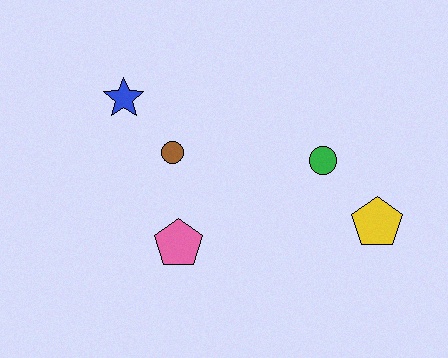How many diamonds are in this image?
There are no diamonds.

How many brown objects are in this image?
There is 1 brown object.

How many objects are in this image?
There are 5 objects.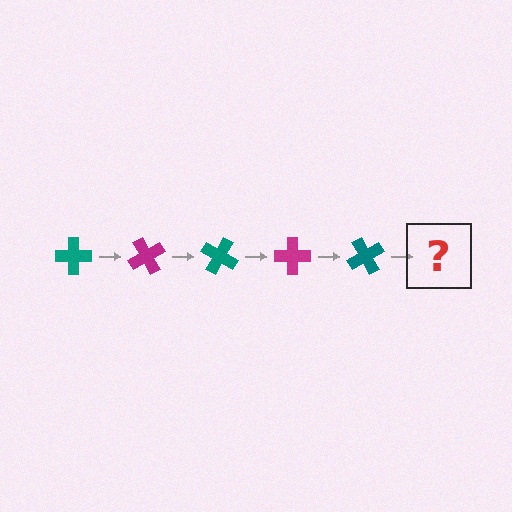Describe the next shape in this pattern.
It should be a magenta cross, rotated 300 degrees from the start.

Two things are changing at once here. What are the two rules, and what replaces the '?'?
The two rules are that it rotates 60 degrees each step and the color cycles through teal and magenta. The '?' should be a magenta cross, rotated 300 degrees from the start.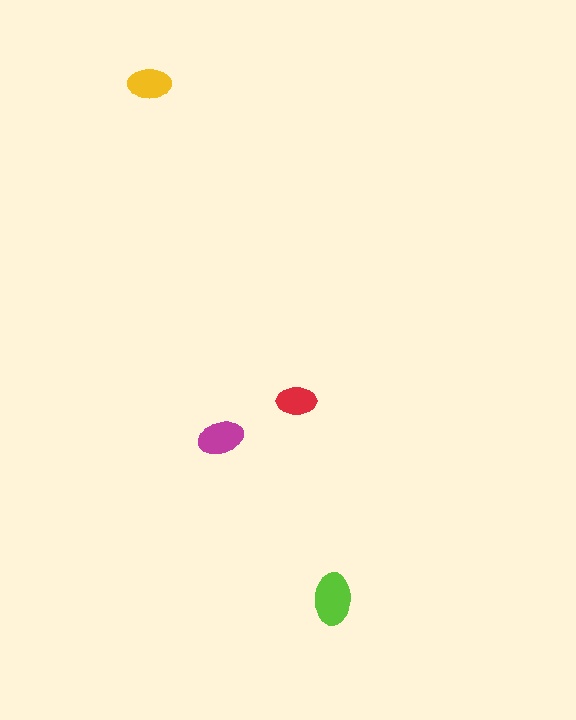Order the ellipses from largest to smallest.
the lime one, the magenta one, the yellow one, the red one.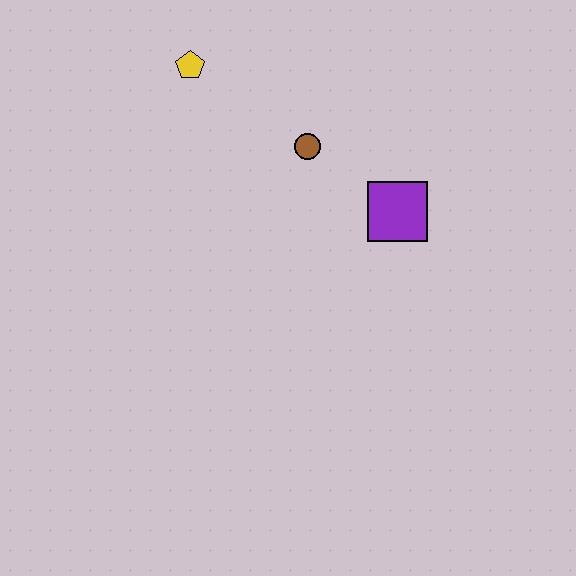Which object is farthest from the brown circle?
The yellow pentagon is farthest from the brown circle.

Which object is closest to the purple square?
The brown circle is closest to the purple square.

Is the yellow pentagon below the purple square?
No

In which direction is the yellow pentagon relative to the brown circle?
The yellow pentagon is to the left of the brown circle.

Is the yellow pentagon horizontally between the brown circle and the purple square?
No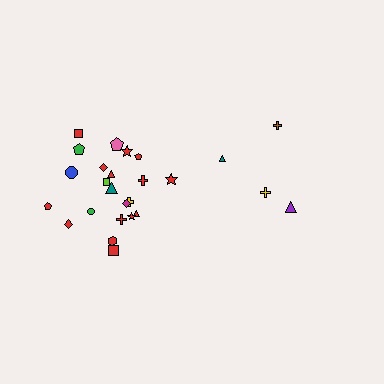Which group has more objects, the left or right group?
The left group.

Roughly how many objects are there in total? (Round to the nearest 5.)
Roughly 25 objects in total.